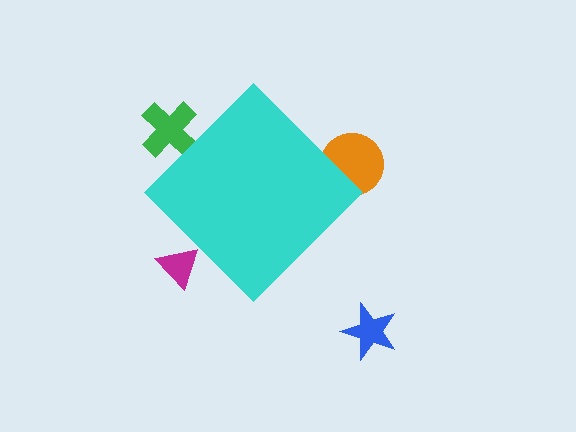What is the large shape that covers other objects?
A cyan diamond.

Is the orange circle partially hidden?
Yes, the orange circle is partially hidden behind the cyan diamond.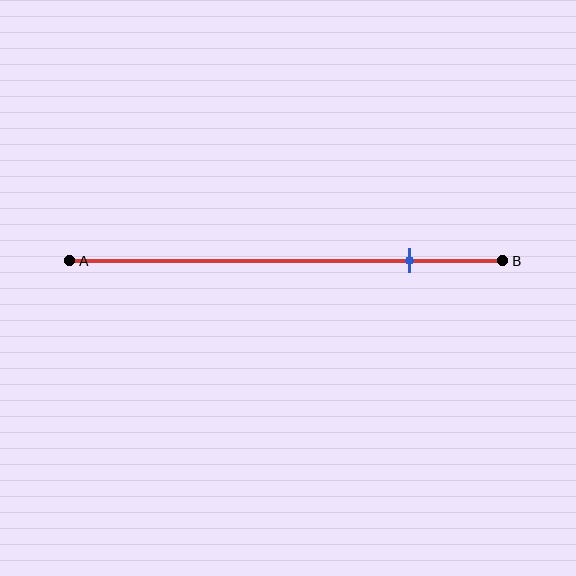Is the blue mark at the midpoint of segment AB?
No, the mark is at about 80% from A, not at the 50% midpoint.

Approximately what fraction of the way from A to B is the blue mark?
The blue mark is approximately 80% of the way from A to B.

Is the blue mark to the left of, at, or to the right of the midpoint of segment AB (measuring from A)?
The blue mark is to the right of the midpoint of segment AB.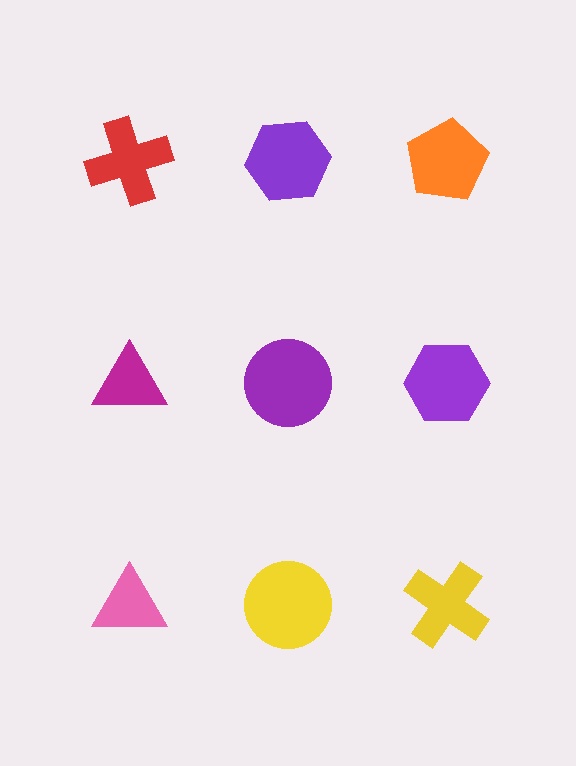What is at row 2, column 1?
A magenta triangle.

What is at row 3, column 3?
A yellow cross.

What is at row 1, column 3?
An orange pentagon.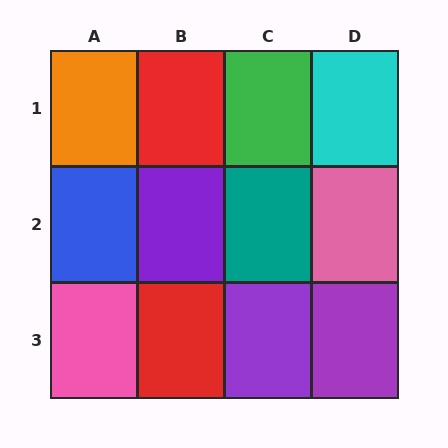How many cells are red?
2 cells are red.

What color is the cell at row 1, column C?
Green.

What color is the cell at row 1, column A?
Orange.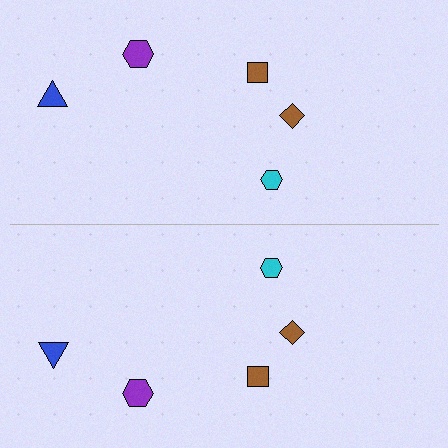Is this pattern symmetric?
Yes, this pattern has bilateral (reflection) symmetry.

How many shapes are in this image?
There are 10 shapes in this image.